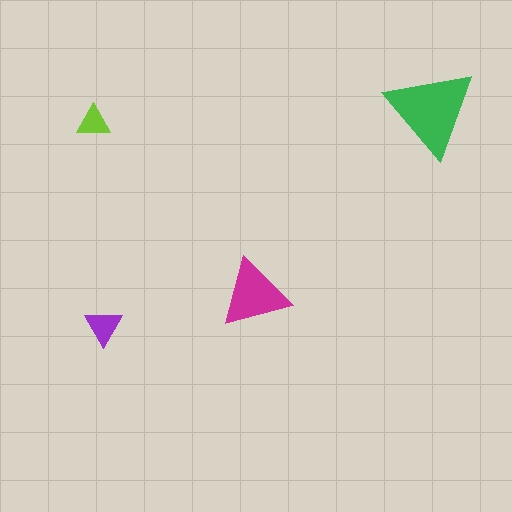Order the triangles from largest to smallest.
the green one, the magenta one, the purple one, the lime one.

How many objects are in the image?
There are 4 objects in the image.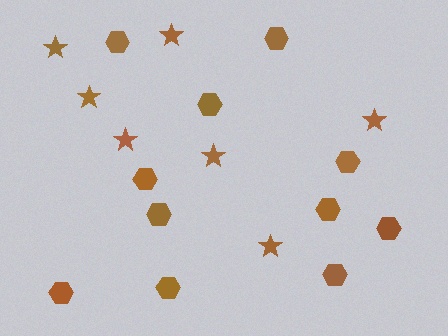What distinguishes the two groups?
There are 2 groups: one group of hexagons (11) and one group of stars (7).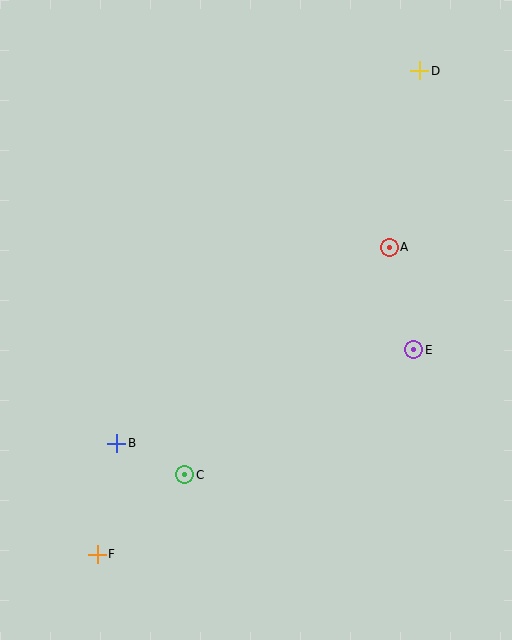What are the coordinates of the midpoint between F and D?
The midpoint between F and D is at (258, 312).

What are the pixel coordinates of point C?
Point C is at (185, 475).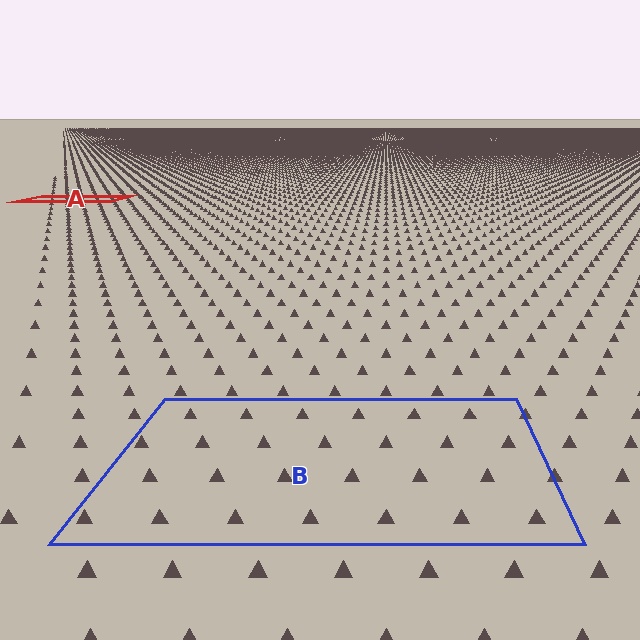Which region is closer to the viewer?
Region B is closer. The texture elements there are larger and more spread out.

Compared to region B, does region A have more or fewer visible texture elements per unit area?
Region A has more texture elements per unit area — they are packed more densely because it is farther away.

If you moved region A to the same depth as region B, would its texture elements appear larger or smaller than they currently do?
They would appear larger. At a closer depth, the same texture elements are projected at a bigger on-screen size.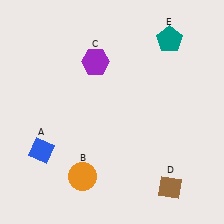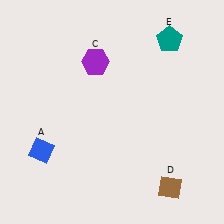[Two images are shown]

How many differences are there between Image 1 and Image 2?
There is 1 difference between the two images.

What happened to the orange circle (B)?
The orange circle (B) was removed in Image 2. It was in the bottom-left area of Image 1.